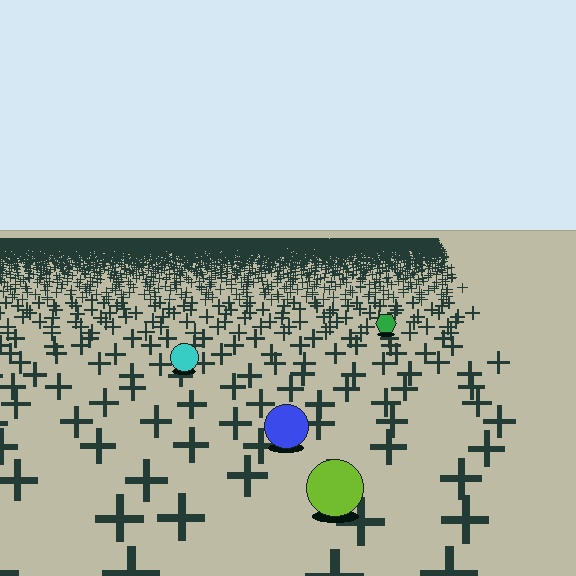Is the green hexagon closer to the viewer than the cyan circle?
No. The cyan circle is closer — you can tell from the texture gradient: the ground texture is coarser near it.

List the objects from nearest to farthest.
From nearest to farthest: the lime circle, the blue circle, the cyan circle, the green hexagon.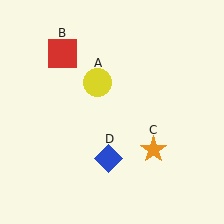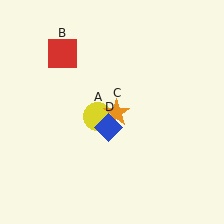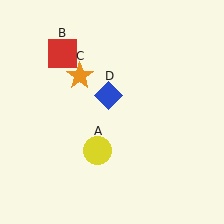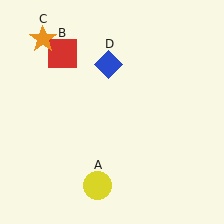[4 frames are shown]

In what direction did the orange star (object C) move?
The orange star (object C) moved up and to the left.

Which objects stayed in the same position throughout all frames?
Red square (object B) remained stationary.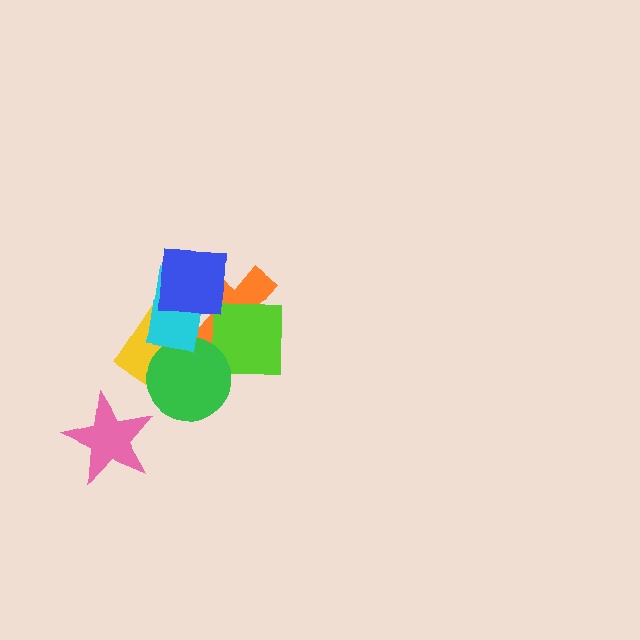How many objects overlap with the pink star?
0 objects overlap with the pink star.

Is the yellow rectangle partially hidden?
Yes, it is partially covered by another shape.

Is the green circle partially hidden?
Yes, it is partially covered by another shape.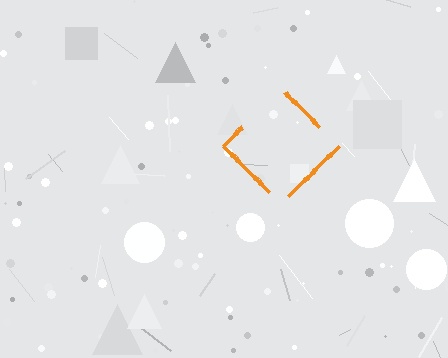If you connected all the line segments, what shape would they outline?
They would outline a diamond.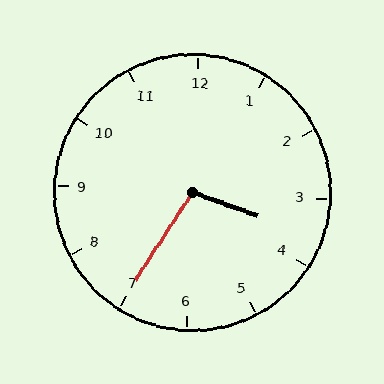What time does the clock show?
3:35.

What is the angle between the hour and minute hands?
Approximately 102 degrees.